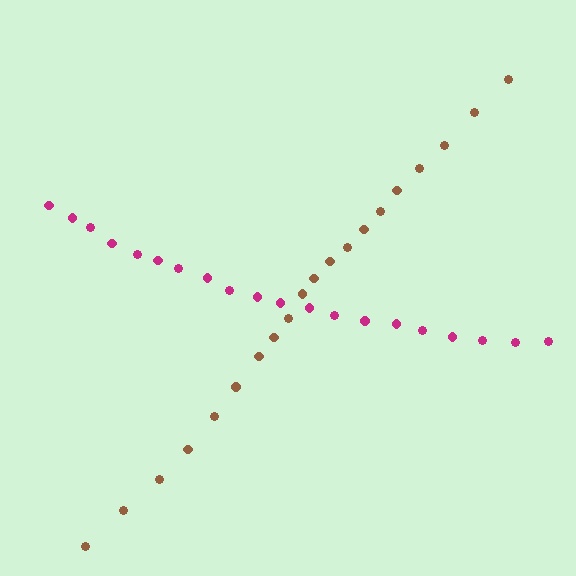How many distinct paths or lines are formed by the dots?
There are 2 distinct paths.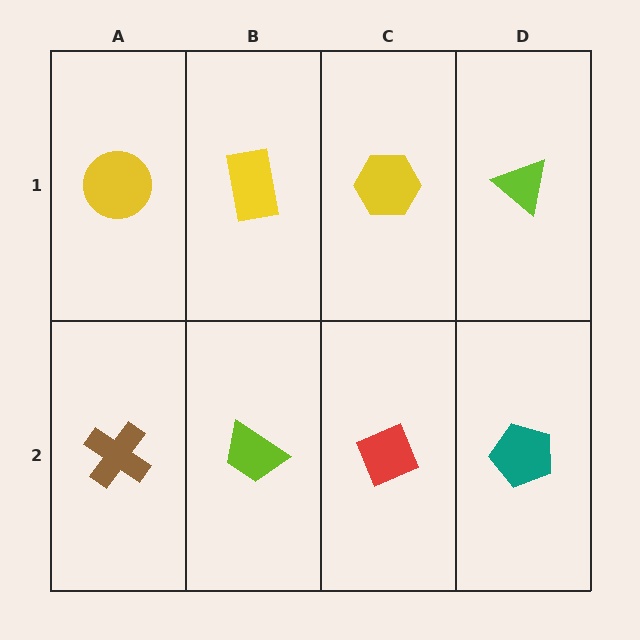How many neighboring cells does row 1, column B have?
3.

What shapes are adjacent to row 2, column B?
A yellow rectangle (row 1, column B), a brown cross (row 2, column A), a red diamond (row 2, column C).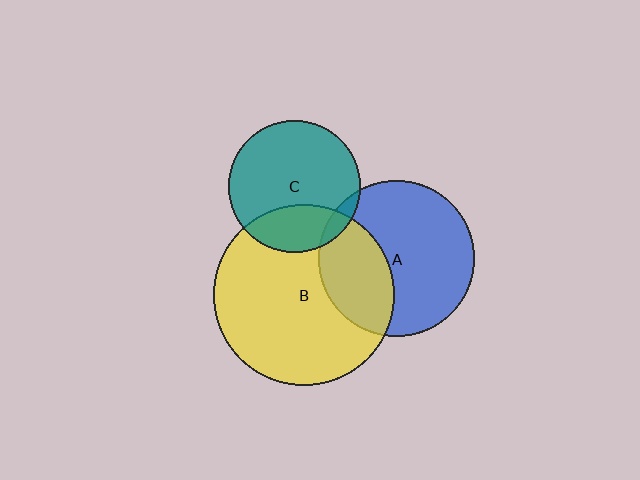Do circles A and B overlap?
Yes.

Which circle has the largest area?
Circle B (yellow).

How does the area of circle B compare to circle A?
Approximately 1.3 times.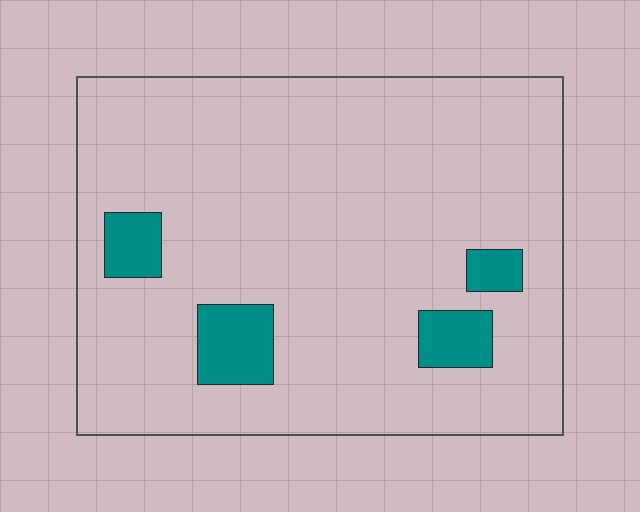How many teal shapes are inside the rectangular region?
4.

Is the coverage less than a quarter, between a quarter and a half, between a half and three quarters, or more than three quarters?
Less than a quarter.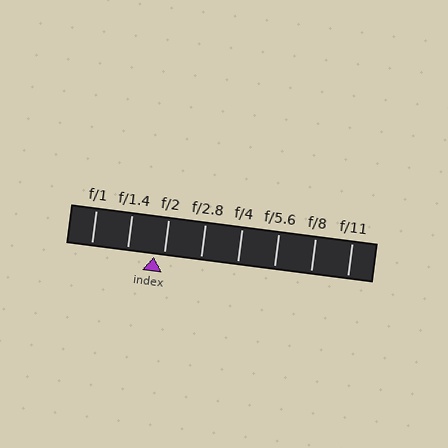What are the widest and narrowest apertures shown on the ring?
The widest aperture shown is f/1 and the narrowest is f/11.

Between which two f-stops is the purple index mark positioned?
The index mark is between f/1.4 and f/2.